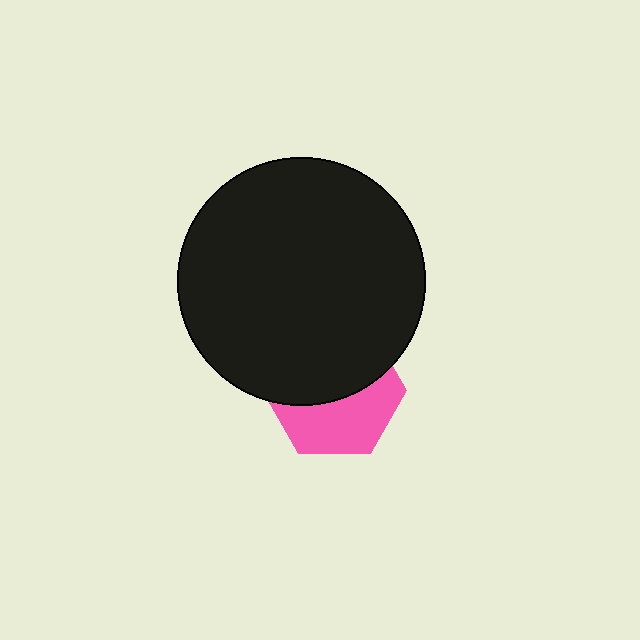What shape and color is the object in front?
The object in front is a black circle.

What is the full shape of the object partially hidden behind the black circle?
The partially hidden object is a pink hexagon.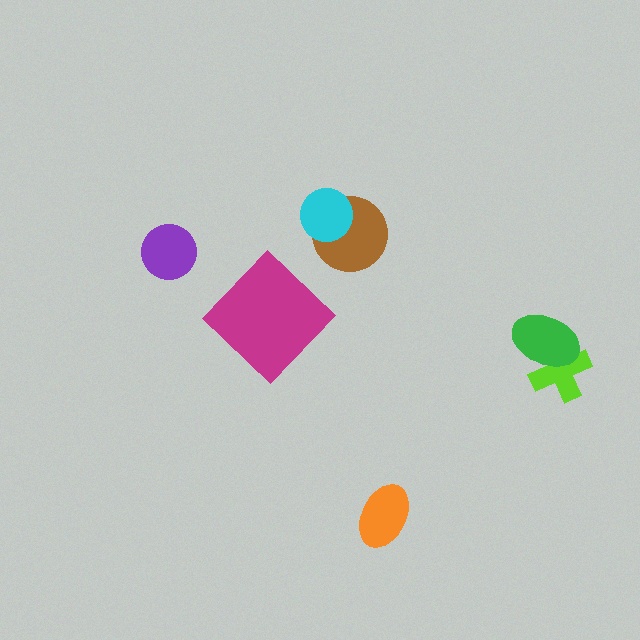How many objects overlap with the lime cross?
1 object overlaps with the lime cross.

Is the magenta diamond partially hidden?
No, no other shape covers it.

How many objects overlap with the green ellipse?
1 object overlaps with the green ellipse.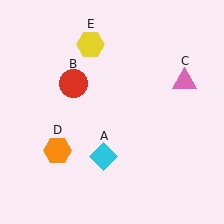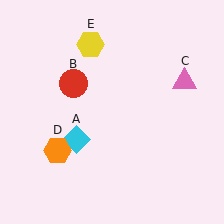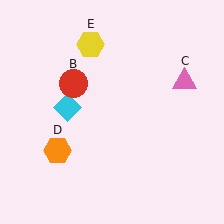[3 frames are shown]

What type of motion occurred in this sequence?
The cyan diamond (object A) rotated clockwise around the center of the scene.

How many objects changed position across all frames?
1 object changed position: cyan diamond (object A).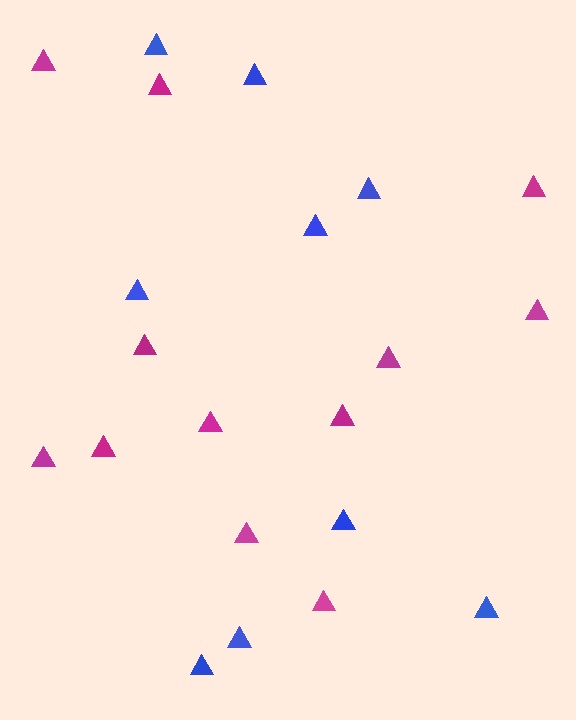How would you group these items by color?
There are 2 groups: one group of magenta triangles (12) and one group of blue triangles (9).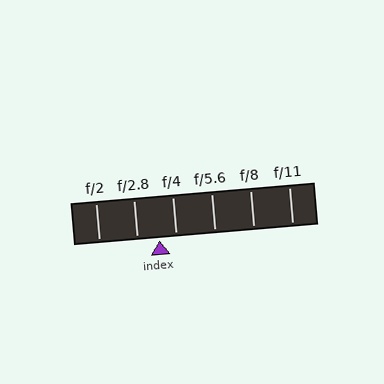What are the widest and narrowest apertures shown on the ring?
The widest aperture shown is f/2 and the narrowest is f/11.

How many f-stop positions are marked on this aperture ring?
There are 6 f-stop positions marked.